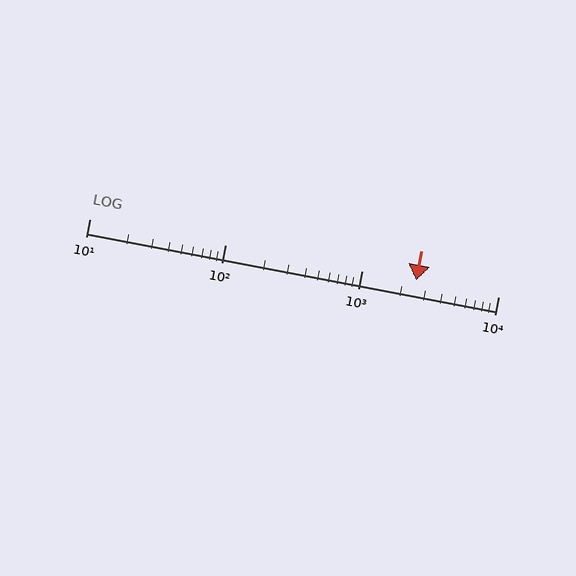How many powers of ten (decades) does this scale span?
The scale spans 3 decades, from 10 to 10000.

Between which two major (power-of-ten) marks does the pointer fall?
The pointer is between 1000 and 10000.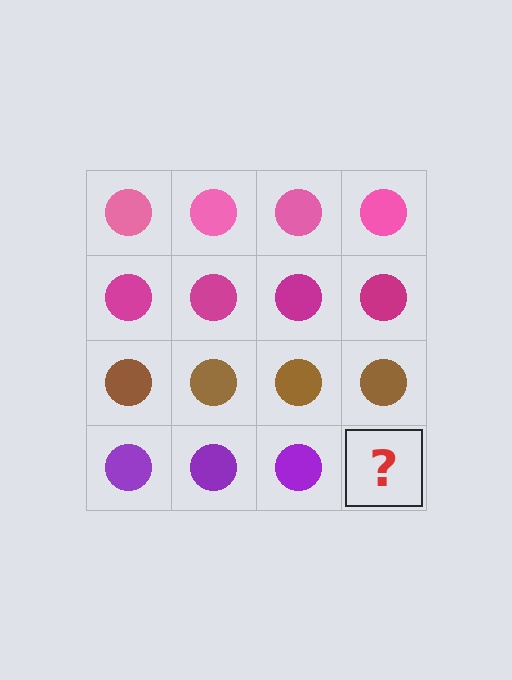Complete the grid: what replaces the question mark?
The question mark should be replaced with a purple circle.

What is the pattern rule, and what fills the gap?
The rule is that each row has a consistent color. The gap should be filled with a purple circle.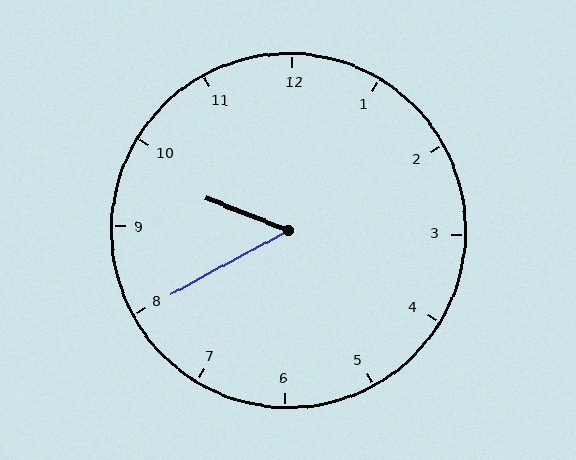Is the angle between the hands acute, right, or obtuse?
It is acute.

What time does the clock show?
9:40.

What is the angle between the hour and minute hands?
Approximately 50 degrees.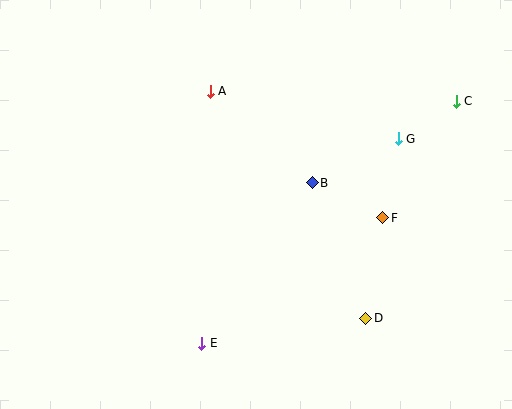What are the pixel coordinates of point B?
Point B is at (312, 183).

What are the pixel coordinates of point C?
Point C is at (456, 101).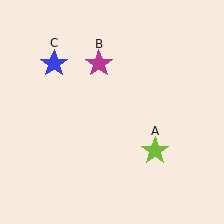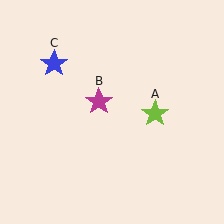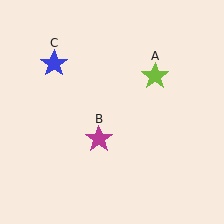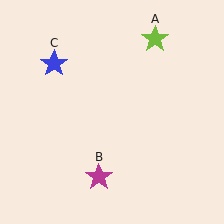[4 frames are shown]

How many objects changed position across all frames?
2 objects changed position: lime star (object A), magenta star (object B).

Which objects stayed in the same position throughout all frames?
Blue star (object C) remained stationary.